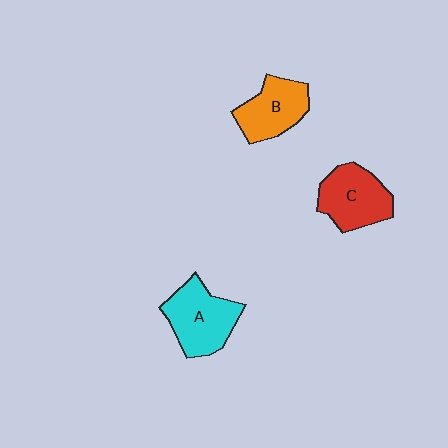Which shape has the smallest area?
Shape B (orange).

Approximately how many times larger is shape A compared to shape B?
Approximately 1.2 times.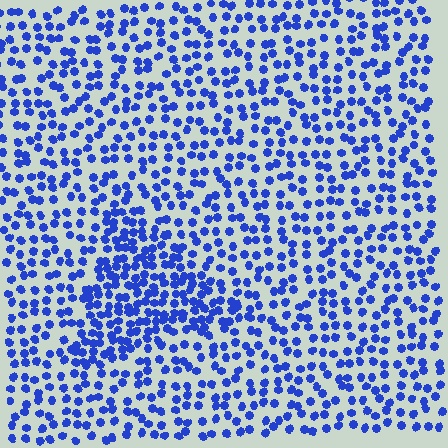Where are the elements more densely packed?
The elements are more densely packed inside the triangle boundary.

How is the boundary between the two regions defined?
The boundary is defined by a change in element density (approximately 1.8x ratio). All elements are the same color, size, and shape.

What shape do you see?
I see a triangle.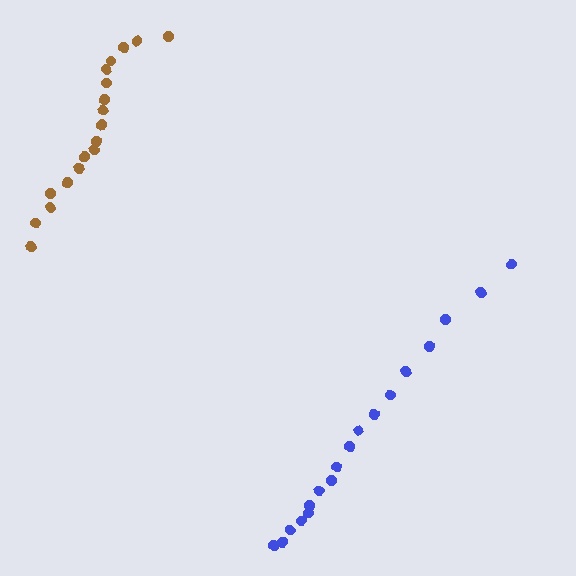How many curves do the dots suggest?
There are 2 distinct paths.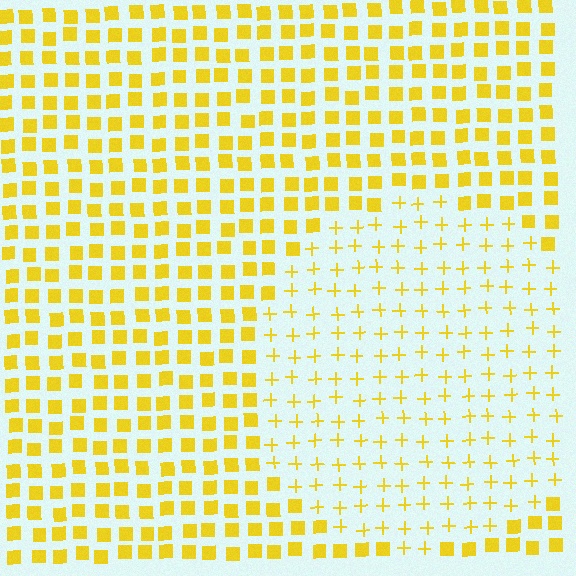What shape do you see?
I see a circle.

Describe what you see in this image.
The image is filled with small yellow elements arranged in a uniform grid. A circle-shaped region contains plus signs, while the surrounding area contains squares. The boundary is defined purely by the change in element shape.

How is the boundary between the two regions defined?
The boundary is defined by a change in element shape: plus signs inside vs. squares outside. All elements share the same color and spacing.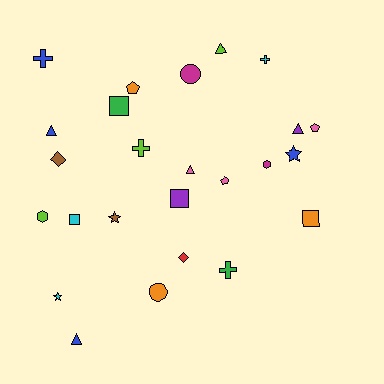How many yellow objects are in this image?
There are no yellow objects.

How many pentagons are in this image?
There are 3 pentagons.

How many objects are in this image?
There are 25 objects.